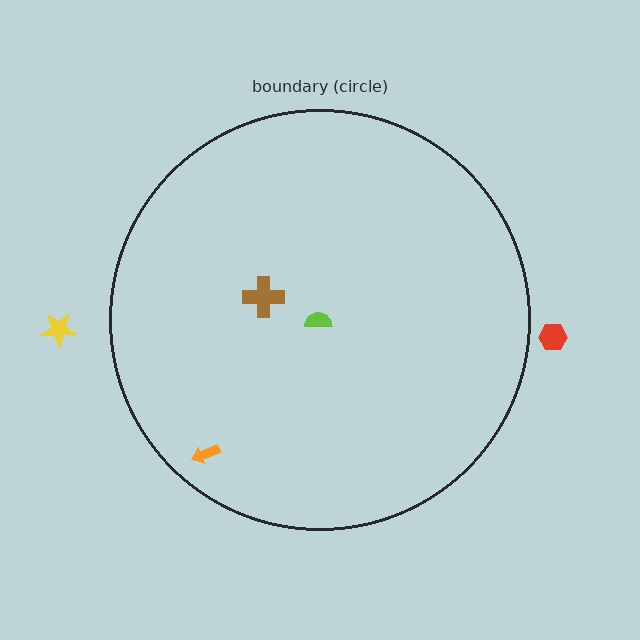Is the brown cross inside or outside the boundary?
Inside.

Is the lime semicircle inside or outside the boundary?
Inside.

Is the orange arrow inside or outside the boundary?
Inside.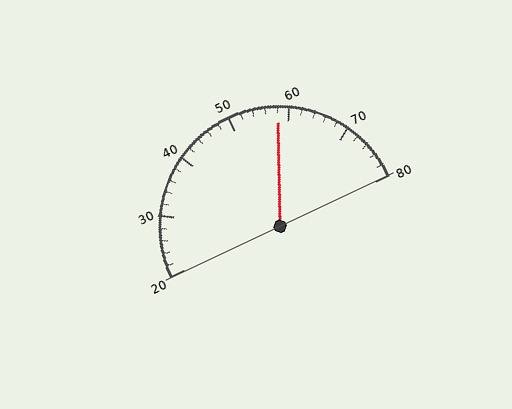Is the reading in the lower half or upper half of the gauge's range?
The reading is in the upper half of the range (20 to 80).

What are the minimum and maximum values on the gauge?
The gauge ranges from 20 to 80.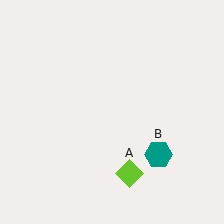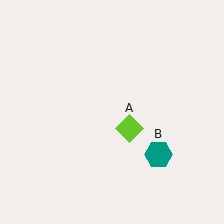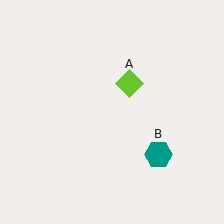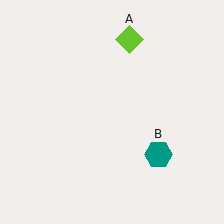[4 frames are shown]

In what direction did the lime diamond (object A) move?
The lime diamond (object A) moved up.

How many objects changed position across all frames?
1 object changed position: lime diamond (object A).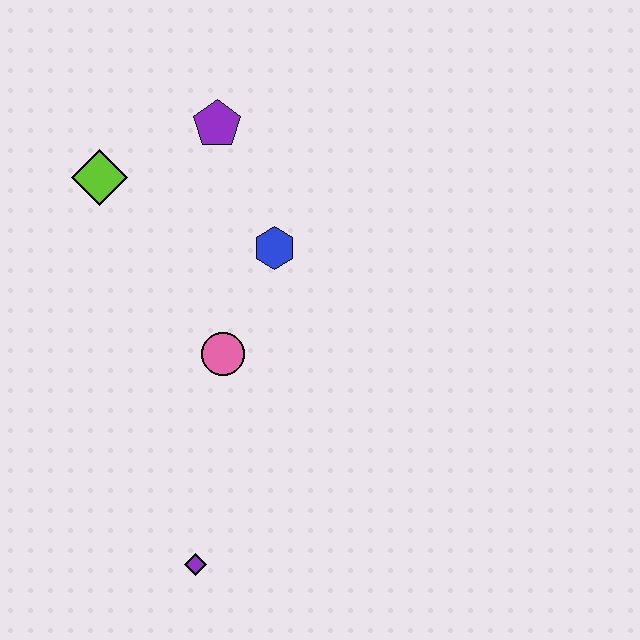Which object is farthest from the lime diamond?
The purple diamond is farthest from the lime diamond.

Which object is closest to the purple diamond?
The pink circle is closest to the purple diamond.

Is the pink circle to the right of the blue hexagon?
No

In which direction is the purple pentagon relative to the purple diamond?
The purple pentagon is above the purple diamond.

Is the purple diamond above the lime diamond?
No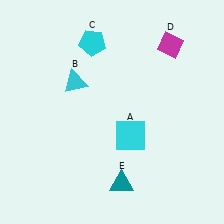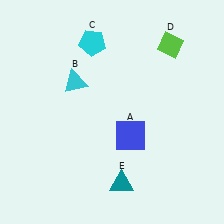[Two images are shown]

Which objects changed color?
A changed from cyan to blue. D changed from magenta to lime.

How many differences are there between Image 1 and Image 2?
There are 2 differences between the two images.